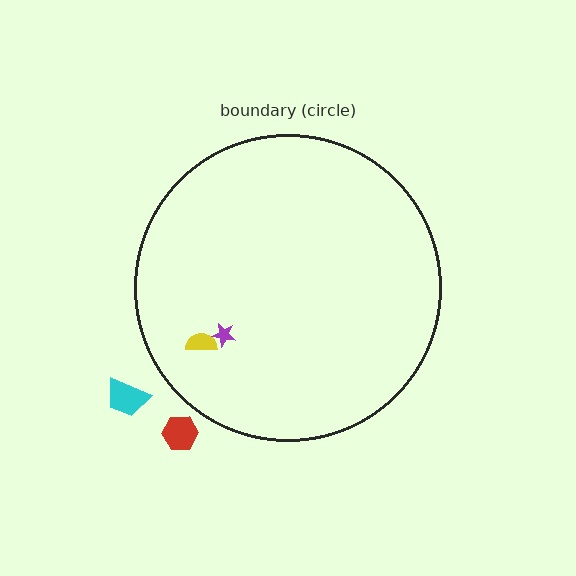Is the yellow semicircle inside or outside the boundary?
Inside.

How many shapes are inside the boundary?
2 inside, 2 outside.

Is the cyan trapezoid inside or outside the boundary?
Outside.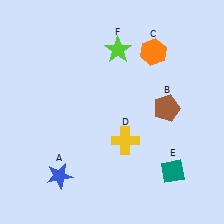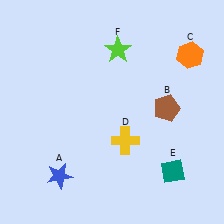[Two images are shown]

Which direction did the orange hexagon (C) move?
The orange hexagon (C) moved right.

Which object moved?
The orange hexagon (C) moved right.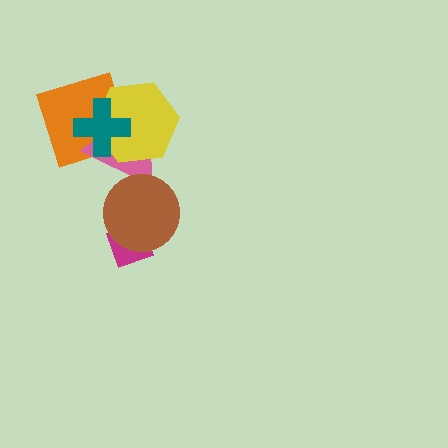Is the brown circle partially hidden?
No, no other shape covers it.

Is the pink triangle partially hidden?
Yes, it is partially covered by another shape.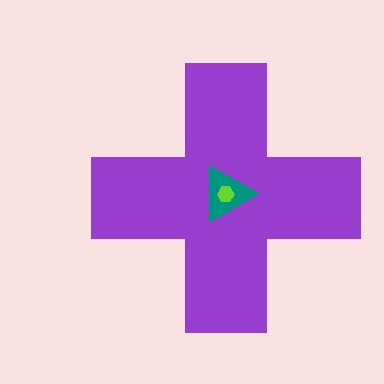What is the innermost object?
The lime hexagon.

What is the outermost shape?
The purple cross.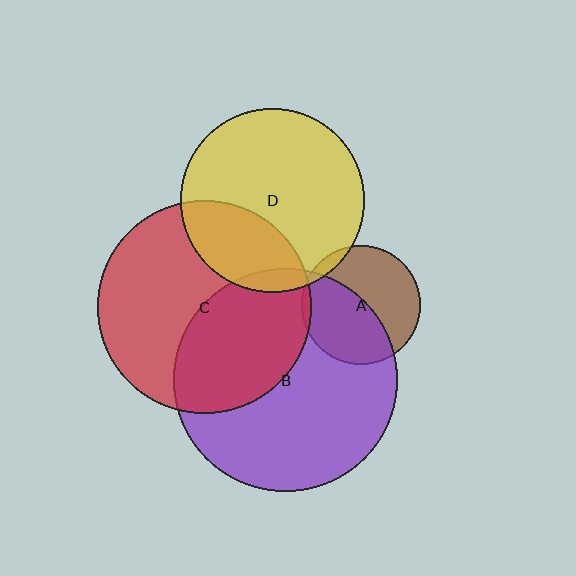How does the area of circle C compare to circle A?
Approximately 3.2 times.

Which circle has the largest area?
Circle B (purple).